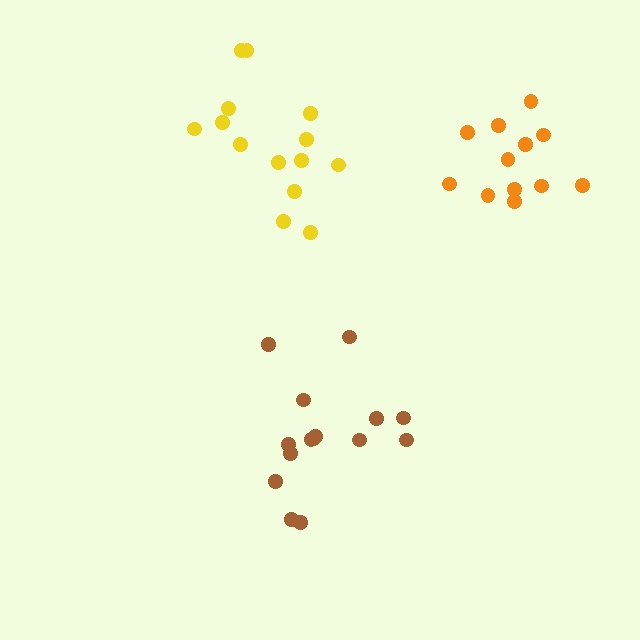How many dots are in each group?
Group 1: 15 dots, Group 2: 14 dots, Group 3: 12 dots (41 total).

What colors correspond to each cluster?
The clusters are colored: brown, yellow, orange.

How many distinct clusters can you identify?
There are 3 distinct clusters.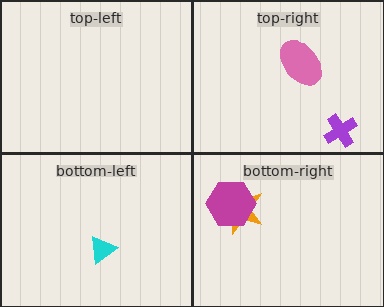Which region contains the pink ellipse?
The top-right region.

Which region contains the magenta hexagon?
The bottom-right region.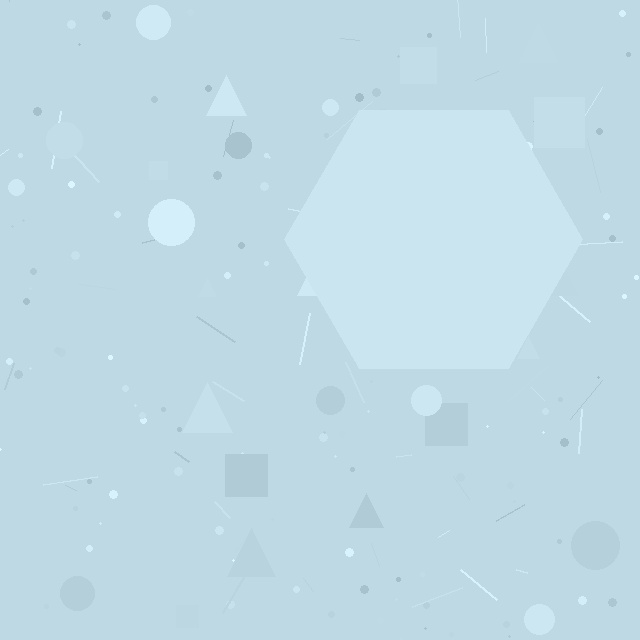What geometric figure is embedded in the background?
A hexagon is embedded in the background.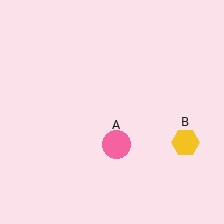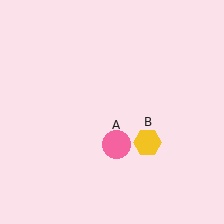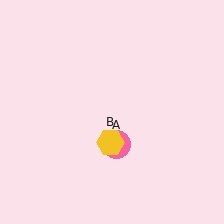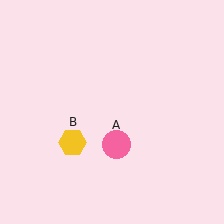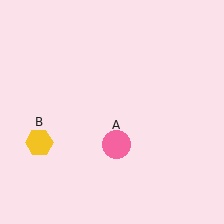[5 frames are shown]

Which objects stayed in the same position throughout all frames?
Pink circle (object A) remained stationary.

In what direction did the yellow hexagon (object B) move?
The yellow hexagon (object B) moved left.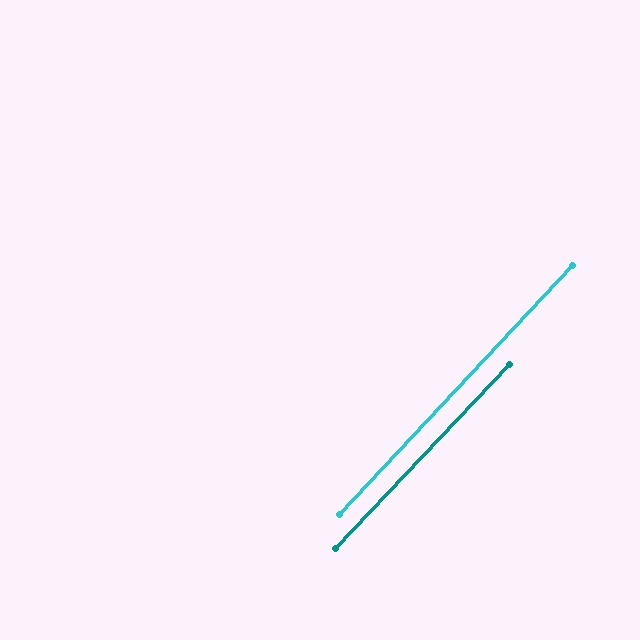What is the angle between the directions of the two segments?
Approximately 0 degrees.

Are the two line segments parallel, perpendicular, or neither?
Parallel — their directions differ by only 0.2°.